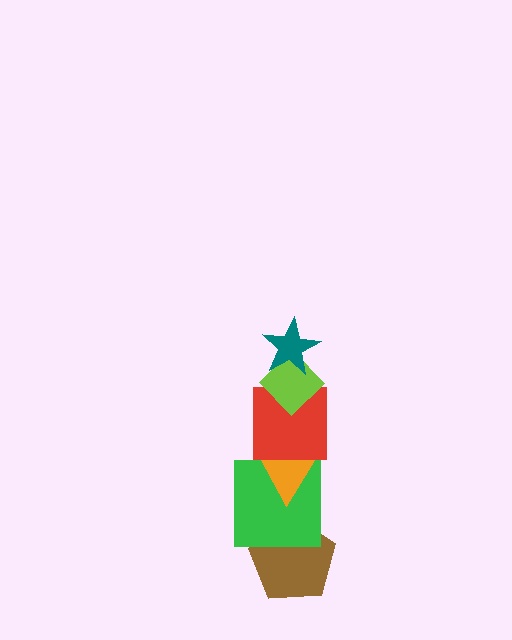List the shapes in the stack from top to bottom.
From top to bottom: the teal star, the lime diamond, the red square, the orange triangle, the green square, the brown pentagon.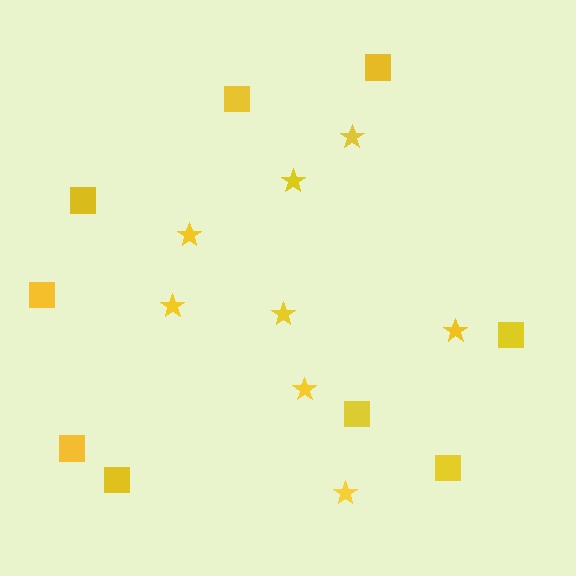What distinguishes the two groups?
There are 2 groups: one group of squares (9) and one group of stars (8).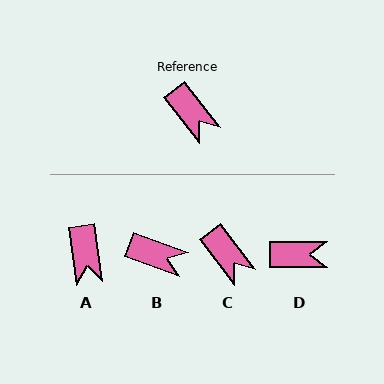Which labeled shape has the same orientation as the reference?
C.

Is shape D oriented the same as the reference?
No, it is off by about 53 degrees.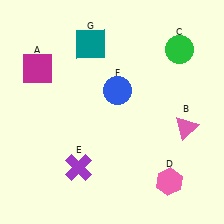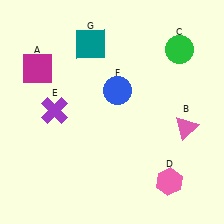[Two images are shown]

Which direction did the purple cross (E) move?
The purple cross (E) moved up.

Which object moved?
The purple cross (E) moved up.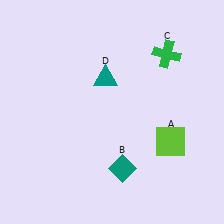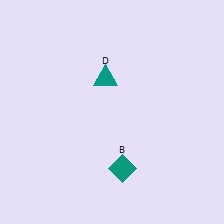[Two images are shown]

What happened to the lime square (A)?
The lime square (A) was removed in Image 2. It was in the bottom-right area of Image 1.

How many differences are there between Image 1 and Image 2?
There are 2 differences between the two images.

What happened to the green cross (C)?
The green cross (C) was removed in Image 2. It was in the top-right area of Image 1.